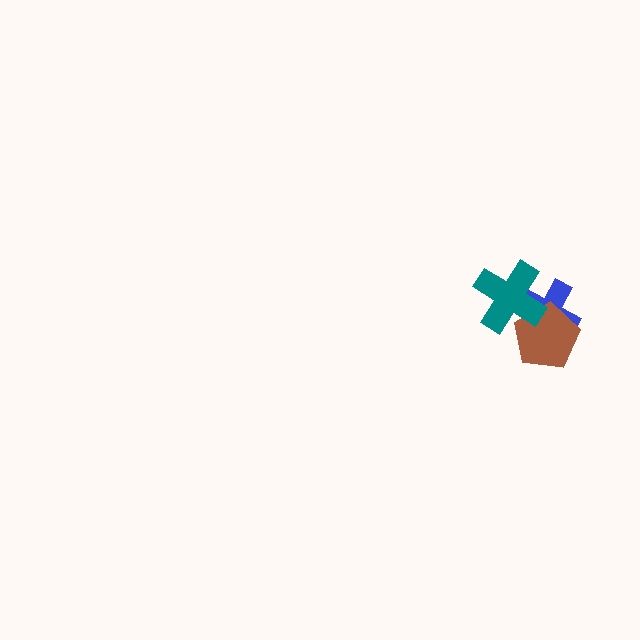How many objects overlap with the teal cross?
2 objects overlap with the teal cross.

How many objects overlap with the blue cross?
2 objects overlap with the blue cross.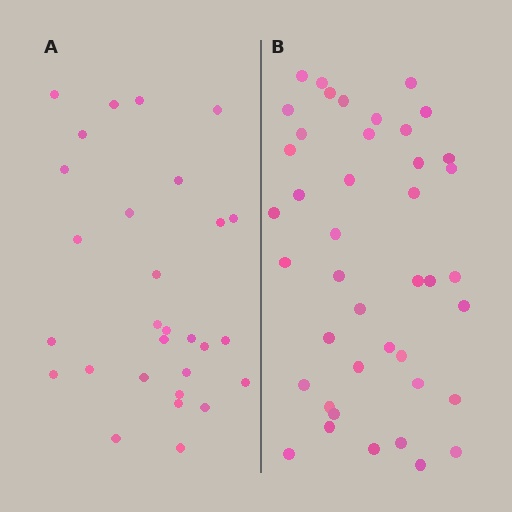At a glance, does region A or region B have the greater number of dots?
Region B (the right region) has more dots.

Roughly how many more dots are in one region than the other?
Region B has approximately 15 more dots than region A.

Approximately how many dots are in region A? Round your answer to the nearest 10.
About 30 dots. (The exact count is 29, which rounds to 30.)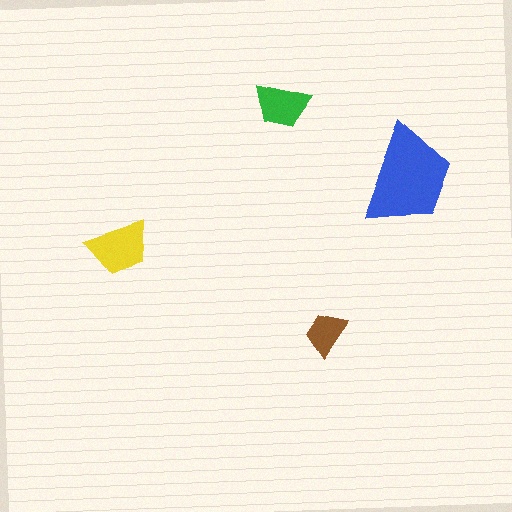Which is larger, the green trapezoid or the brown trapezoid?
The green one.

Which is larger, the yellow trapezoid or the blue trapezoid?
The blue one.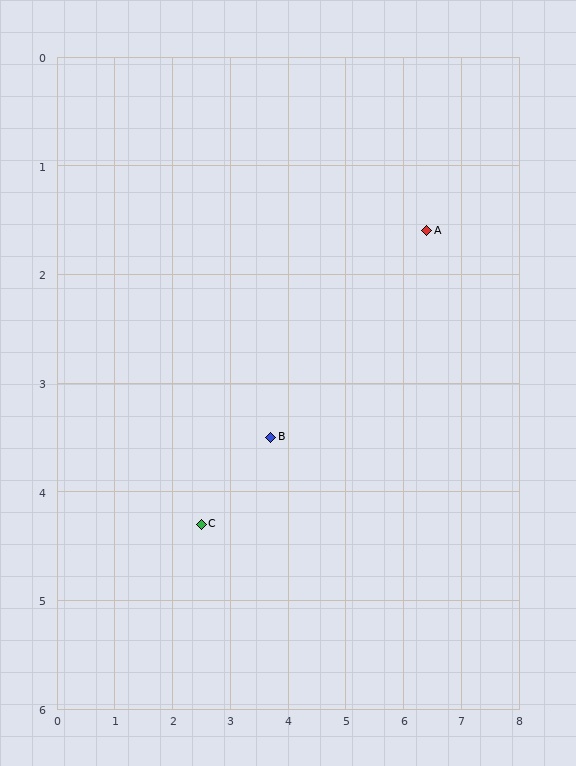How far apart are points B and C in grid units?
Points B and C are about 1.4 grid units apart.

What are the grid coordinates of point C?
Point C is at approximately (2.5, 4.3).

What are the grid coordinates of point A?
Point A is at approximately (6.4, 1.6).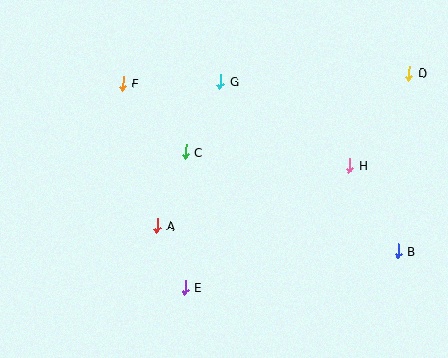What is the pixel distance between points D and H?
The distance between D and H is 110 pixels.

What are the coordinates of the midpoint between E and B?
The midpoint between E and B is at (291, 269).